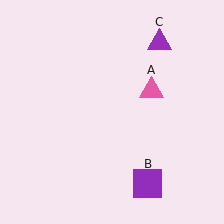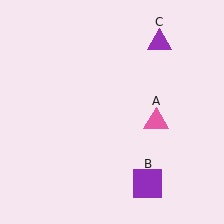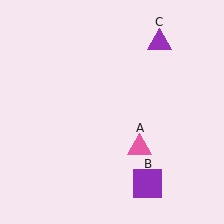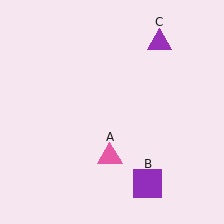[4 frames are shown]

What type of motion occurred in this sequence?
The pink triangle (object A) rotated clockwise around the center of the scene.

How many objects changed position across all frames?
1 object changed position: pink triangle (object A).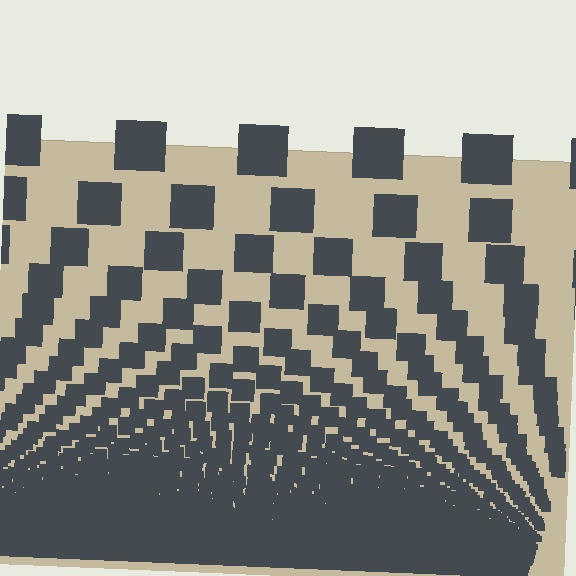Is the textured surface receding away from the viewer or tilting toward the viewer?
The surface appears to tilt toward the viewer. Texture elements get larger and sparser toward the top.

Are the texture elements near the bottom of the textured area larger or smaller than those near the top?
Smaller. The gradient is inverted — elements near the bottom are smaller and denser.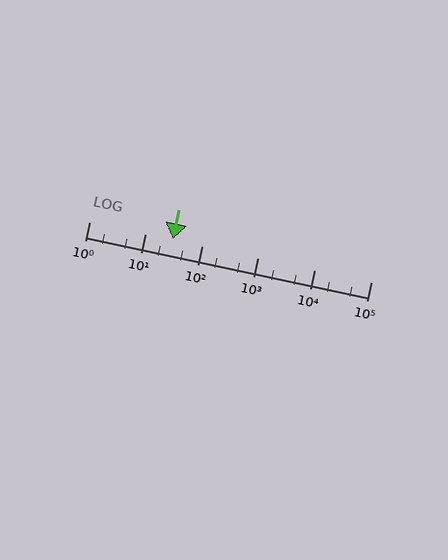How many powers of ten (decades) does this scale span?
The scale spans 5 decades, from 1 to 100000.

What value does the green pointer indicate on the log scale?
The pointer indicates approximately 30.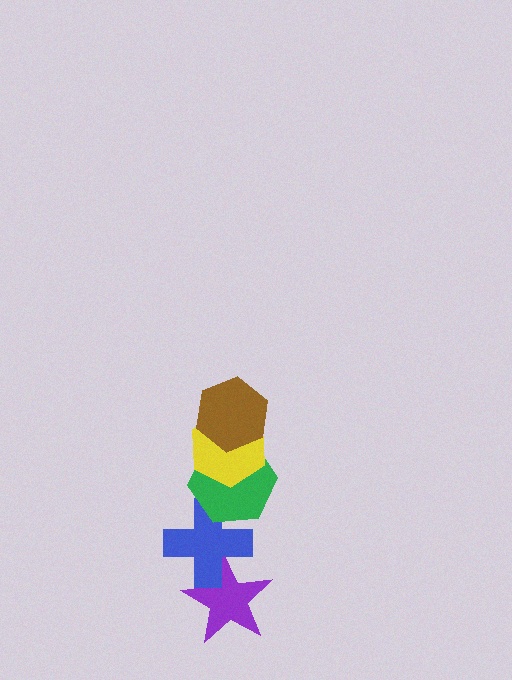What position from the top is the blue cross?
The blue cross is 4th from the top.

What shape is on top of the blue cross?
The green hexagon is on top of the blue cross.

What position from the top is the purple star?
The purple star is 5th from the top.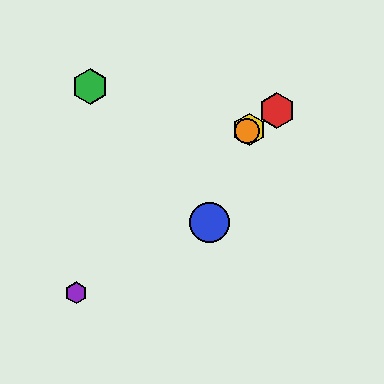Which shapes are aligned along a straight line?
The red hexagon, the yellow hexagon, the orange circle are aligned along a straight line.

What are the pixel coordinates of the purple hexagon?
The purple hexagon is at (76, 293).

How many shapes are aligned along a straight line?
3 shapes (the red hexagon, the yellow hexagon, the orange circle) are aligned along a straight line.